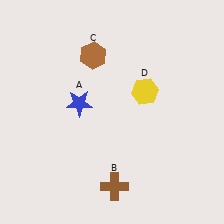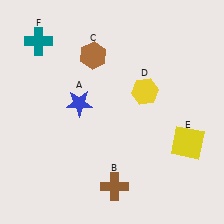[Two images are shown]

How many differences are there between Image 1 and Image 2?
There are 2 differences between the two images.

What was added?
A yellow square (E), a teal cross (F) were added in Image 2.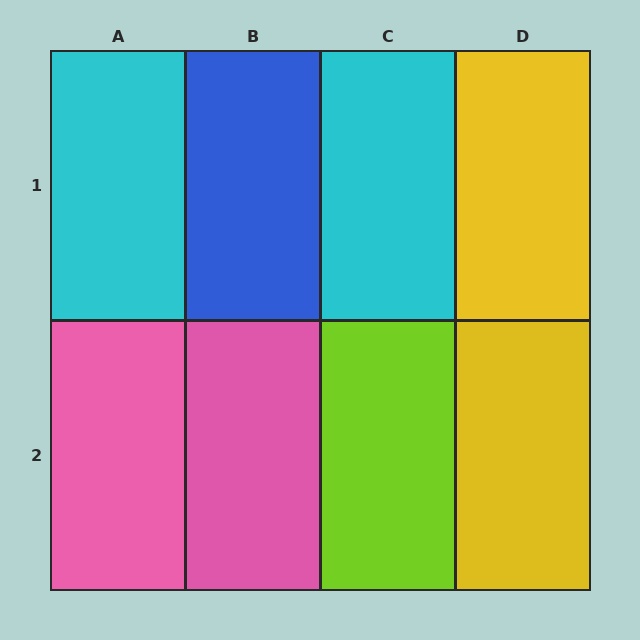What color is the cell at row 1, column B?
Blue.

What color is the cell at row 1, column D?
Yellow.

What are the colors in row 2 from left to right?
Pink, pink, lime, yellow.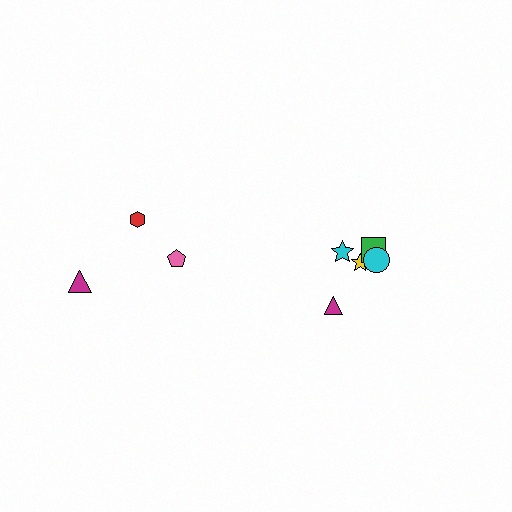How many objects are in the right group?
There are 5 objects.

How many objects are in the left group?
There are 3 objects.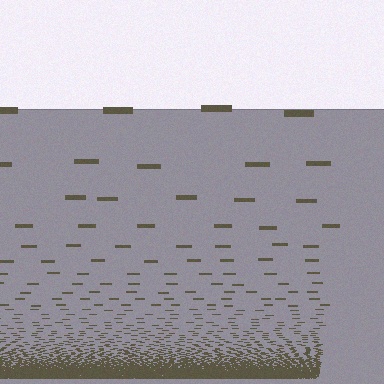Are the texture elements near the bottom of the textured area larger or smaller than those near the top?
Smaller. The gradient is inverted — elements near the bottom are smaller and denser.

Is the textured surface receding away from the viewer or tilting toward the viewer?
The surface appears to tilt toward the viewer. Texture elements get larger and sparser toward the top.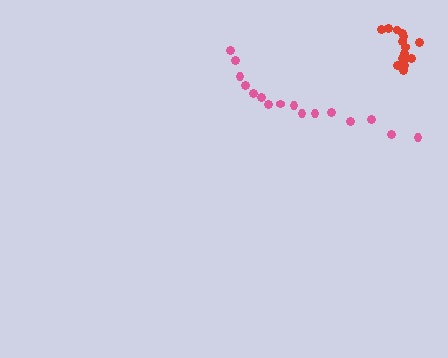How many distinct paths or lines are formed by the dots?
There are 2 distinct paths.